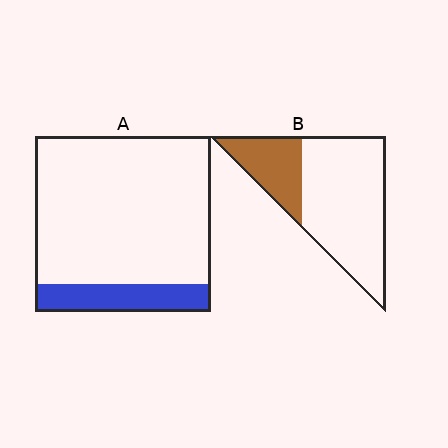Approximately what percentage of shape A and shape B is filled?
A is approximately 15% and B is approximately 25%.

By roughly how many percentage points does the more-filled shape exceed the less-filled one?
By roughly 10 percentage points (B over A).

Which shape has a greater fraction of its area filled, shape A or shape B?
Shape B.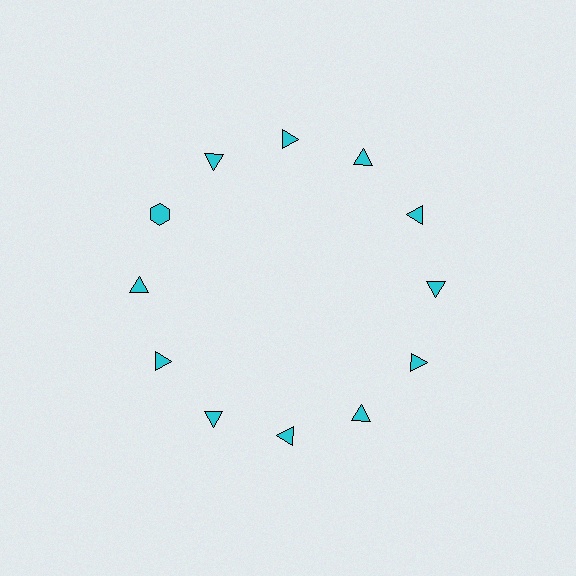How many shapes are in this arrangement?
There are 12 shapes arranged in a ring pattern.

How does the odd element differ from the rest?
It has a different shape: hexagon instead of triangle.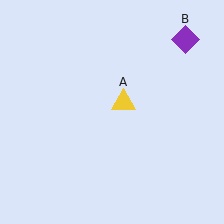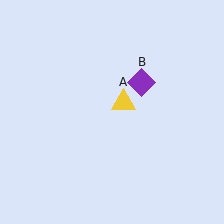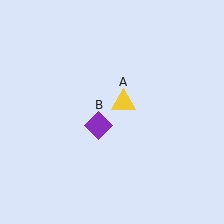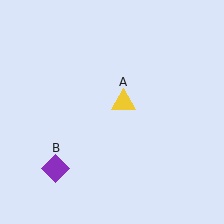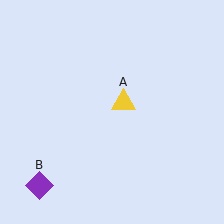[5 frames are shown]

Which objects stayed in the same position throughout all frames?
Yellow triangle (object A) remained stationary.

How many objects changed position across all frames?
1 object changed position: purple diamond (object B).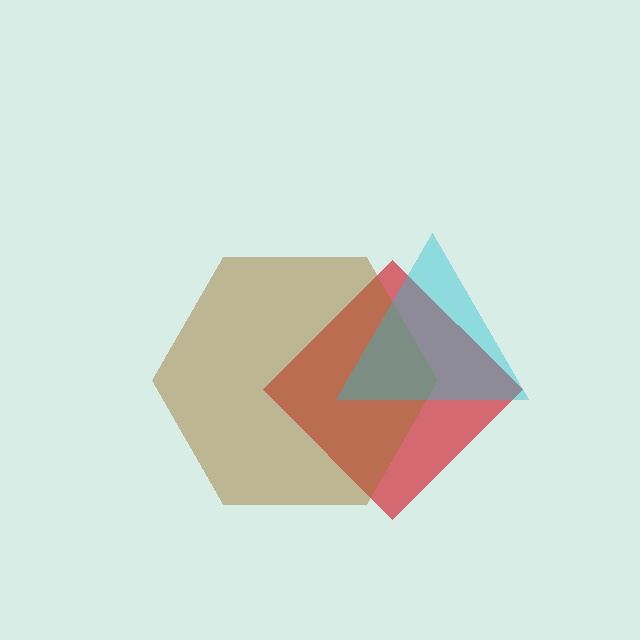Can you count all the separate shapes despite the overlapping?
Yes, there are 3 separate shapes.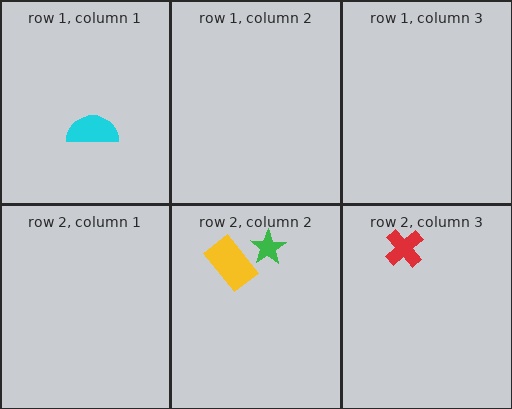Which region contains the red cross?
The row 2, column 3 region.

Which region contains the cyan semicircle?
The row 1, column 1 region.